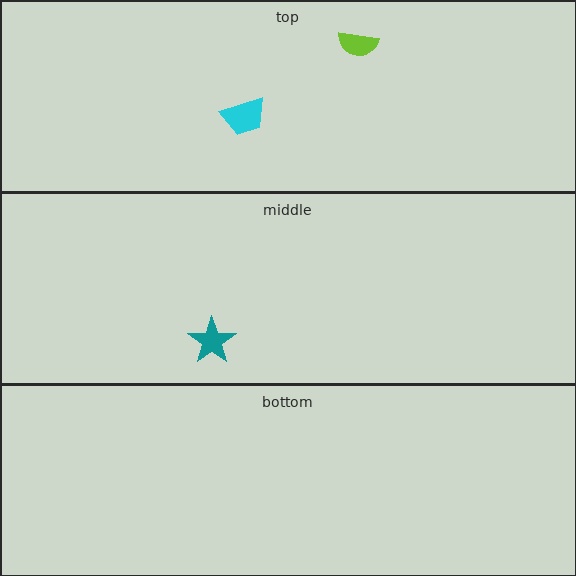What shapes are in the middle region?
The teal star.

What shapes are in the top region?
The lime semicircle, the cyan trapezoid.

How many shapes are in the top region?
2.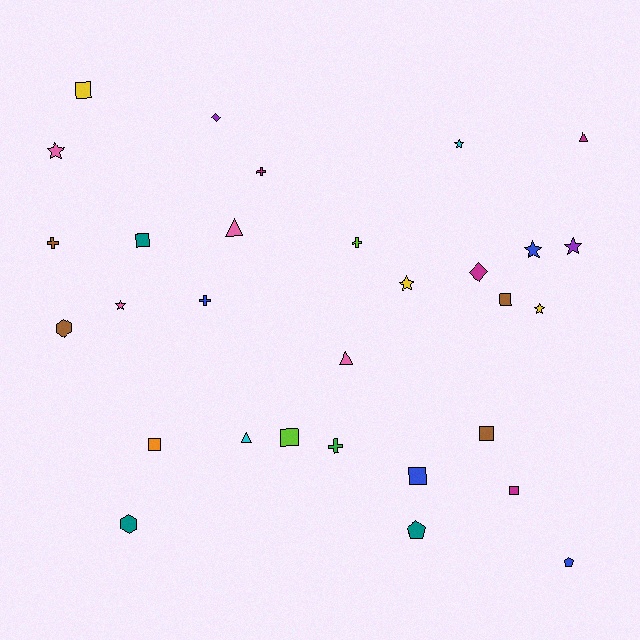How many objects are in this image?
There are 30 objects.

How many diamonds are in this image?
There are 2 diamonds.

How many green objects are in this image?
There is 1 green object.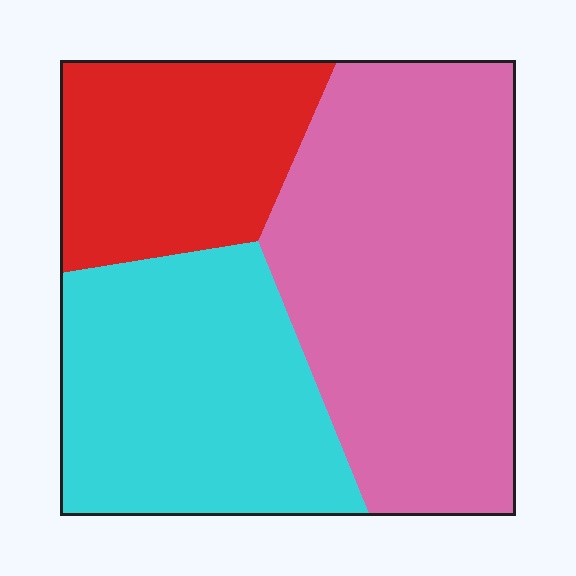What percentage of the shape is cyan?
Cyan covers around 30% of the shape.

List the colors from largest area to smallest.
From largest to smallest: pink, cyan, red.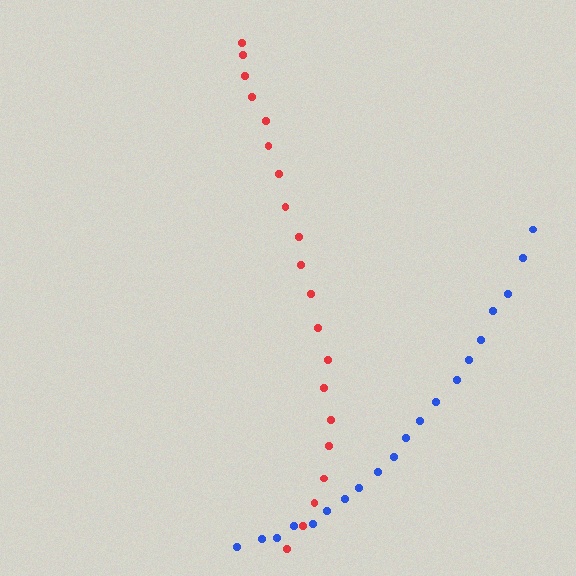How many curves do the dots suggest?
There are 2 distinct paths.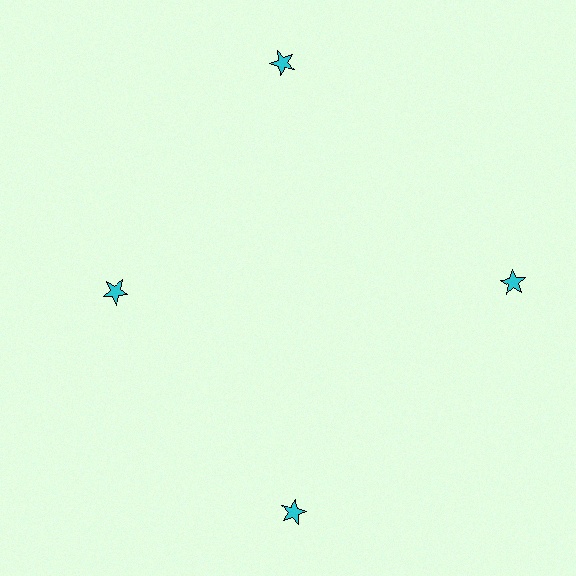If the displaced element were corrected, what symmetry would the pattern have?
It would have 4-fold rotational symmetry — the pattern would map onto itself every 90 degrees.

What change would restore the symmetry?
The symmetry would be restored by moving it outward, back onto the ring so that all 4 stars sit at equal angles and equal distance from the center.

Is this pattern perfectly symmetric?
No. The 4 cyan stars are arranged in a ring, but one element near the 9 o'clock position is pulled inward toward the center, breaking the 4-fold rotational symmetry.